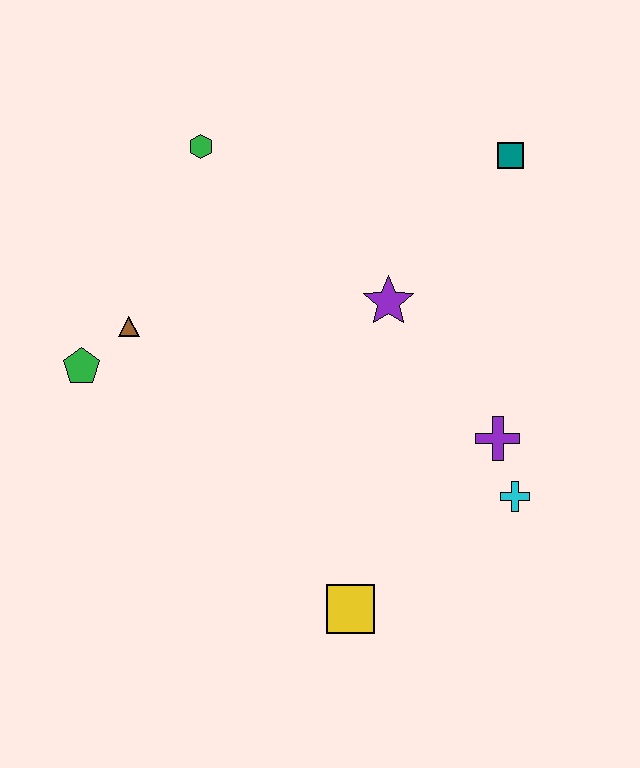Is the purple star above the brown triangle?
Yes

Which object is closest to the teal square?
The purple star is closest to the teal square.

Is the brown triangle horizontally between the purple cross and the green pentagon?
Yes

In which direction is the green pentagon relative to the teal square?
The green pentagon is to the left of the teal square.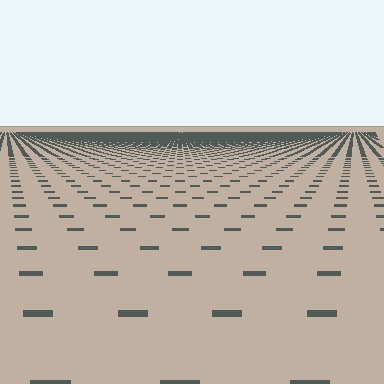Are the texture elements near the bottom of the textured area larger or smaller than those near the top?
Larger. Near the bottom, elements are closer to the viewer and appear at a bigger on-screen size.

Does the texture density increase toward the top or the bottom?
Density increases toward the top.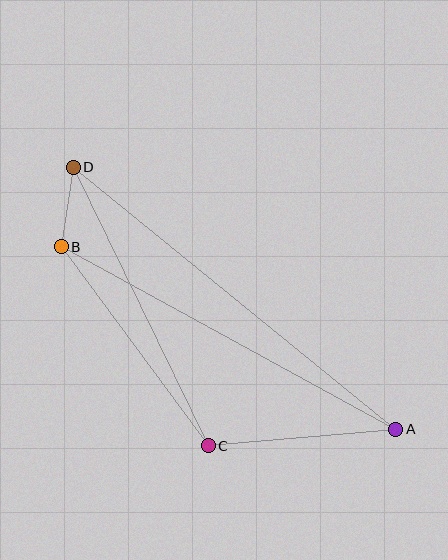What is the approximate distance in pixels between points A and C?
The distance between A and C is approximately 188 pixels.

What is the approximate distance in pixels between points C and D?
The distance between C and D is approximately 309 pixels.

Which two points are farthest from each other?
Points A and D are farthest from each other.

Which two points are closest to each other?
Points B and D are closest to each other.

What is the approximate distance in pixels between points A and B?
The distance between A and B is approximately 381 pixels.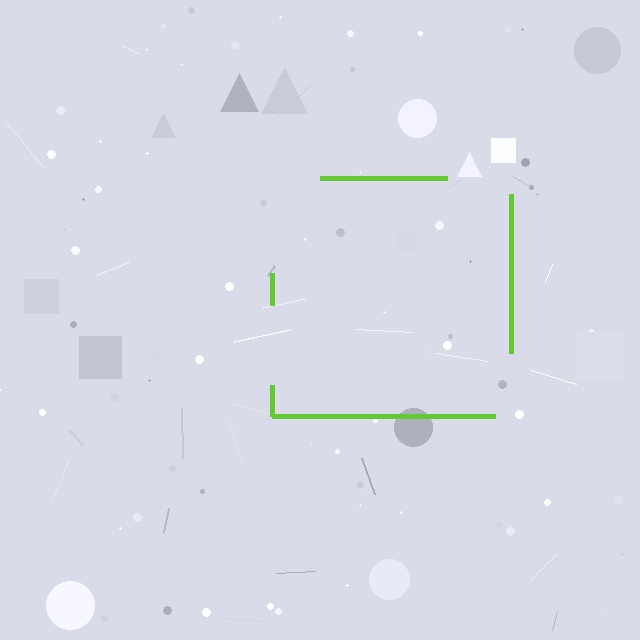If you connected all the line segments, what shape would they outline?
They would outline a square.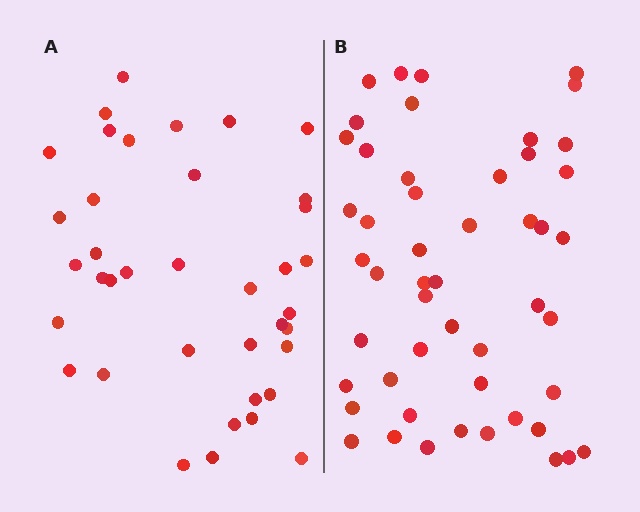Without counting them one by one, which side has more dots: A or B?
Region B (the right region) has more dots.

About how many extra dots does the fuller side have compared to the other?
Region B has roughly 12 or so more dots than region A.